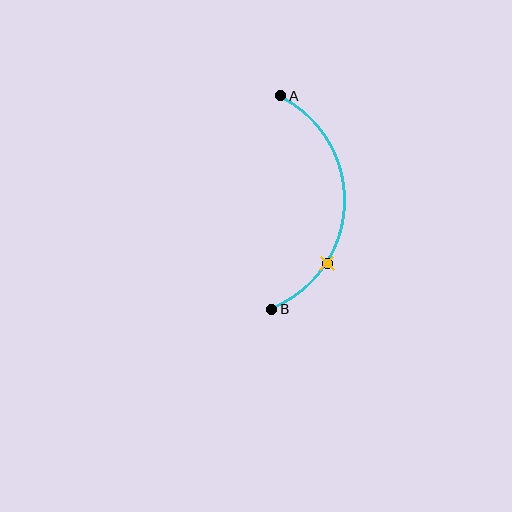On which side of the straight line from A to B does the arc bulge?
The arc bulges to the right of the straight line connecting A and B.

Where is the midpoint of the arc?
The arc midpoint is the point on the curve farthest from the straight line joining A and B. It sits to the right of that line.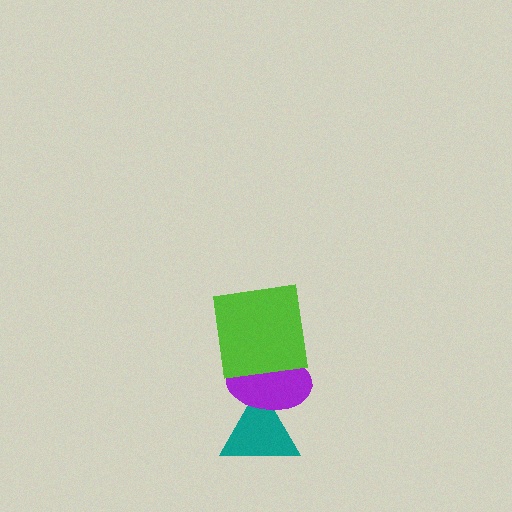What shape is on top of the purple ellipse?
The lime square is on top of the purple ellipse.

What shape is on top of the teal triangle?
The purple ellipse is on top of the teal triangle.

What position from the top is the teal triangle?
The teal triangle is 3rd from the top.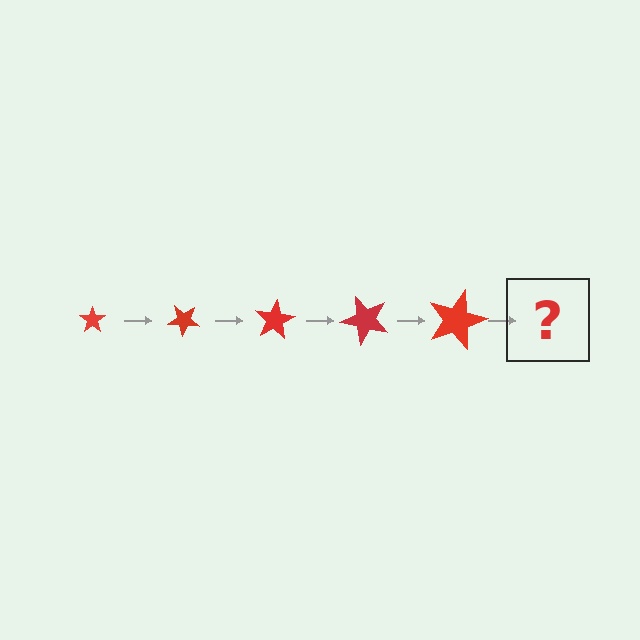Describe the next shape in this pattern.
It should be a star, larger than the previous one and rotated 200 degrees from the start.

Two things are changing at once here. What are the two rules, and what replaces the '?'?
The two rules are that the star grows larger each step and it rotates 40 degrees each step. The '?' should be a star, larger than the previous one and rotated 200 degrees from the start.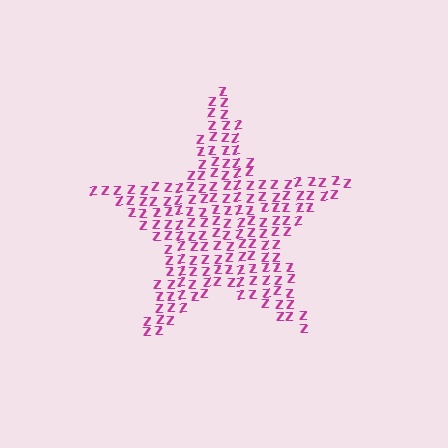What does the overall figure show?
The overall figure shows a star.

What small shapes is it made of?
It is made of small letter Z's.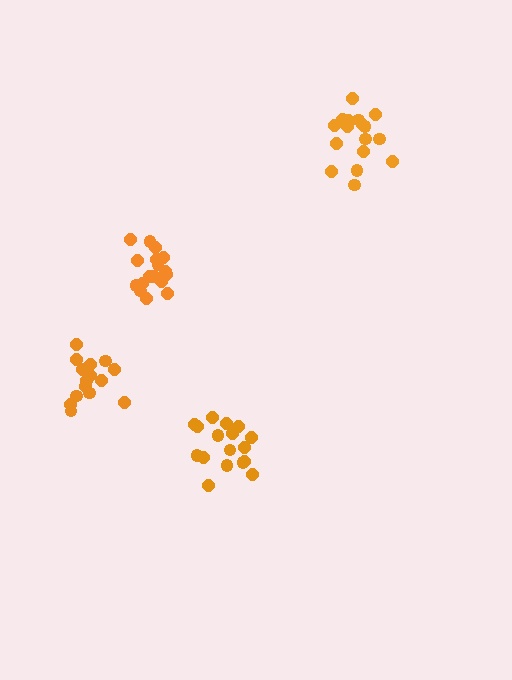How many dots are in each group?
Group 1: 18 dots, Group 2: 17 dots, Group 3: 17 dots, Group 4: 15 dots (67 total).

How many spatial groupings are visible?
There are 4 spatial groupings.